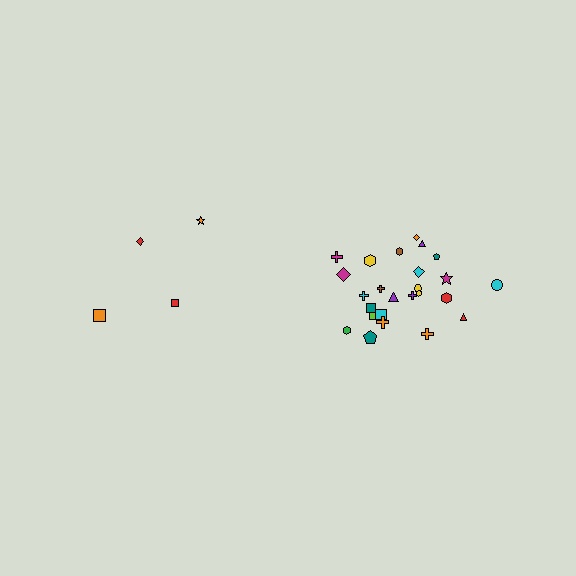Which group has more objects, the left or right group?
The right group.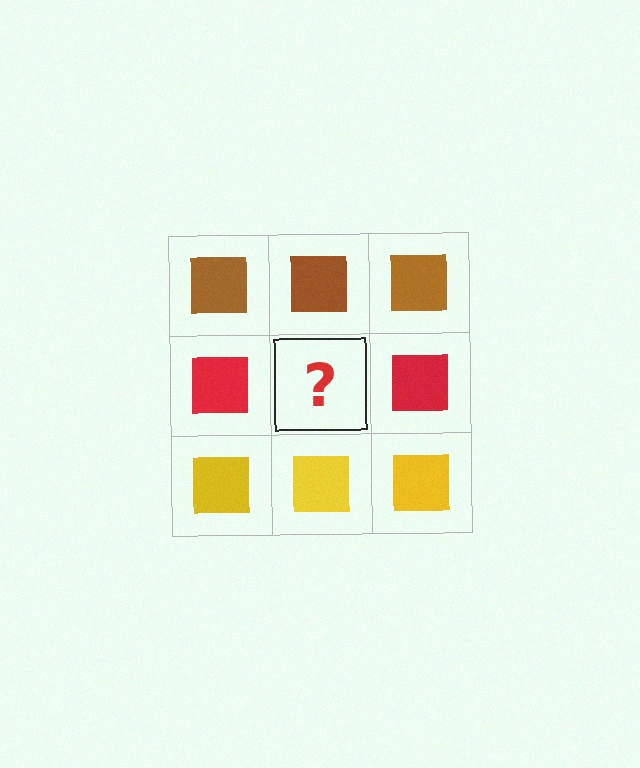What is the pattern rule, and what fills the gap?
The rule is that each row has a consistent color. The gap should be filled with a red square.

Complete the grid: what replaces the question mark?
The question mark should be replaced with a red square.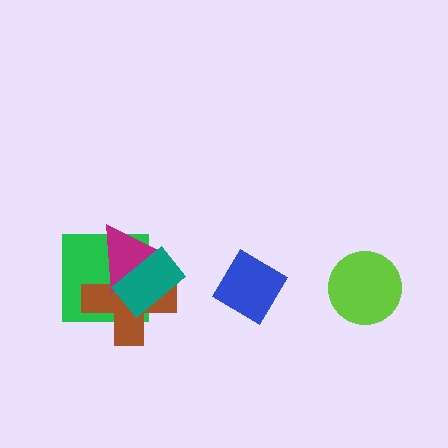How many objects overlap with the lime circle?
0 objects overlap with the lime circle.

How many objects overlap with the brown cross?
3 objects overlap with the brown cross.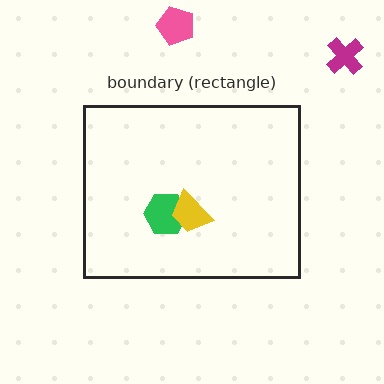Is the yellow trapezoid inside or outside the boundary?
Inside.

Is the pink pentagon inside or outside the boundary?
Outside.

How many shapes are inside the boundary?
2 inside, 2 outside.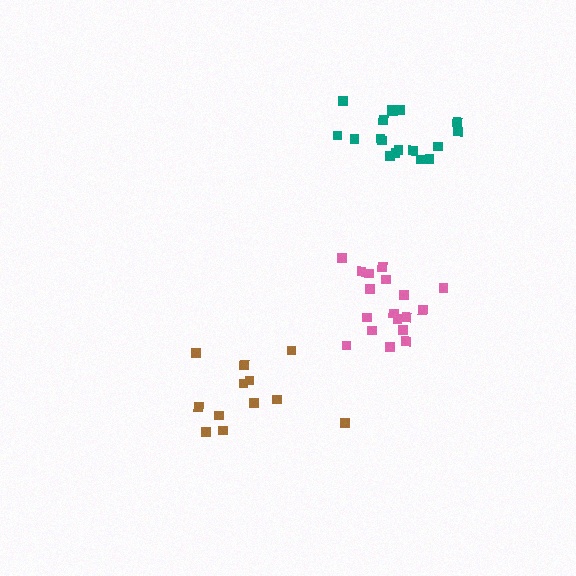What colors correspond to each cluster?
The clusters are colored: pink, teal, brown.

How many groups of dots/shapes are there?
There are 3 groups.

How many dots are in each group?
Group 1: 18 dots, Group 2: 18 dots, Group 3: 12 dots (48 total).